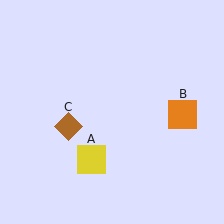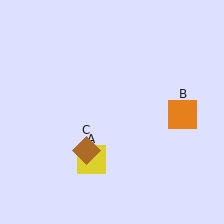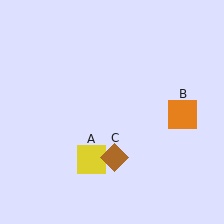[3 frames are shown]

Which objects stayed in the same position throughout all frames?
Yellow square (object A) and orange square (object B) remained stationary.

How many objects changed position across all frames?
1 object changed position: brown diamond (object C).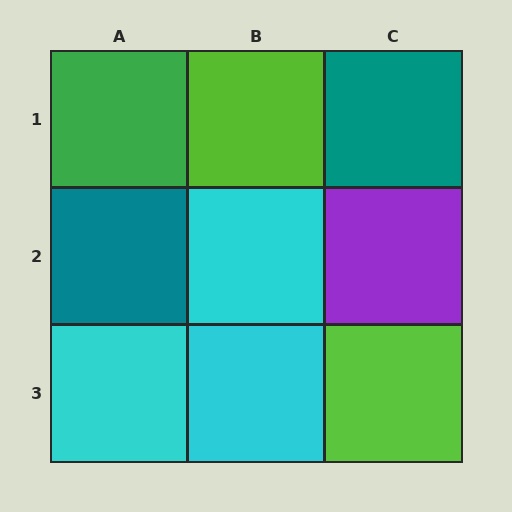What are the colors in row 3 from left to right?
Cyan, cyan, lime.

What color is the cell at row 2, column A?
Teal.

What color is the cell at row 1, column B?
Lime.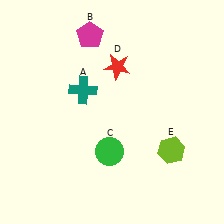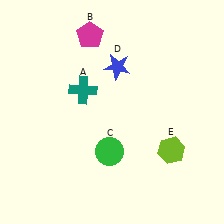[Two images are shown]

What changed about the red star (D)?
In Image 1, D is red. In Image 2, it changed to blue.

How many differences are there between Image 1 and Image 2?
There is 1 difference between the two images.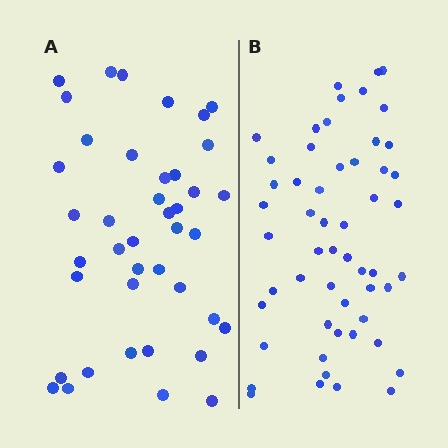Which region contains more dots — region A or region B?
Region B (the right region) has more dots.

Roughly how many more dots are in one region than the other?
Region B has approximately 15 more dots than region A.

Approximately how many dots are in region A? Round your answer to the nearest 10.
About 40 dots. (The exact count is 41, which rounds to 40.)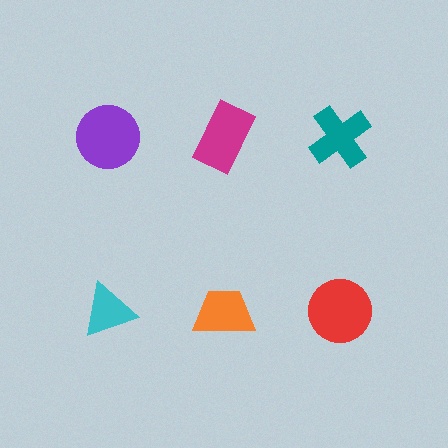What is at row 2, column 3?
A red circle.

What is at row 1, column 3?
A teal cross.